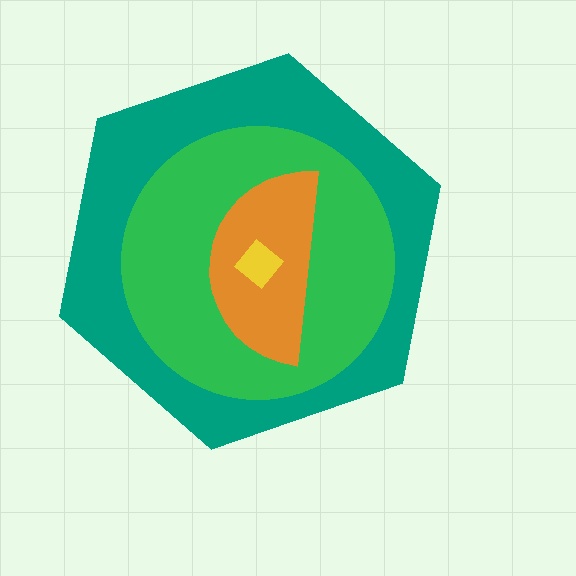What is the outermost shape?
The teal hexagon.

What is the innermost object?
The yellow diamond.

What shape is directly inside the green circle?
The orange semicircle.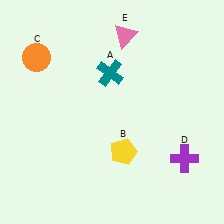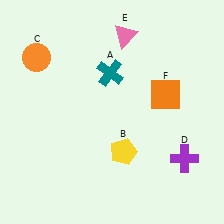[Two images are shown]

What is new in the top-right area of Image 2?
An orange square (F) was added in the top-right area of Image 2.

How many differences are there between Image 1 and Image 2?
There is 1 difference between the two images.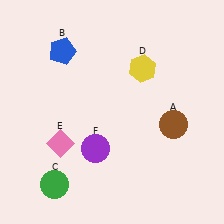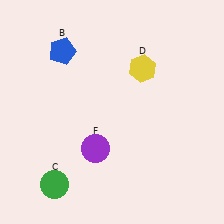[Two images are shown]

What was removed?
The brown circle (A), the pink diamond (E) were removed in Image 2.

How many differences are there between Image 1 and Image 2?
There are 2 differences between the two images.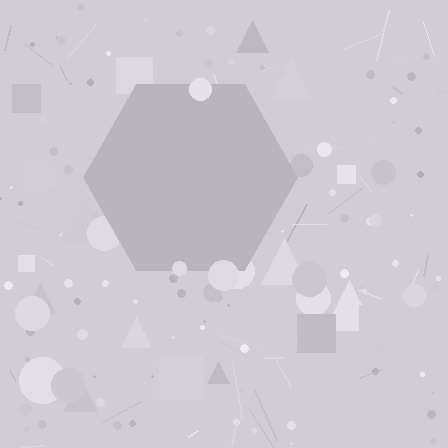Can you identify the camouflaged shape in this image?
The camouflaged shape is a hexagon.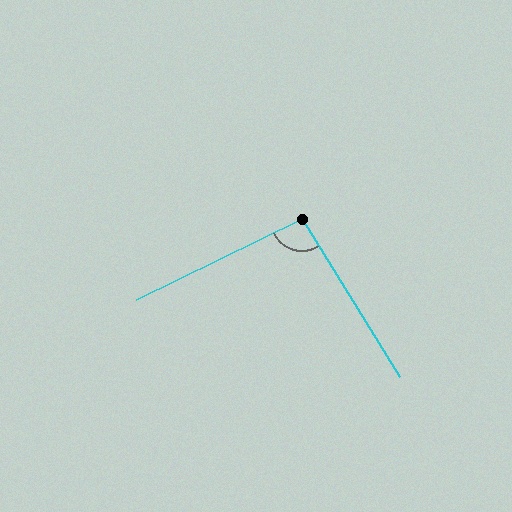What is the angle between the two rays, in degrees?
Approximately 96 degrees.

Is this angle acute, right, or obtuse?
It is obtuse.